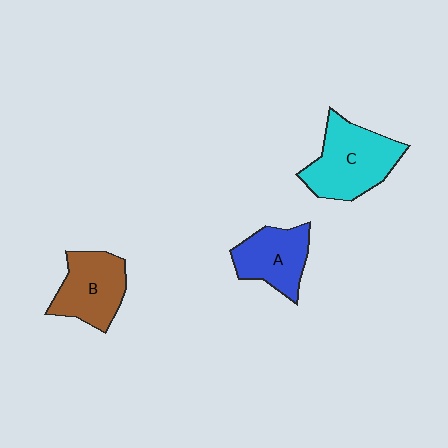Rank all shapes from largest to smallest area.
From largest to smallest: C (cyan), B (brown), A (blue).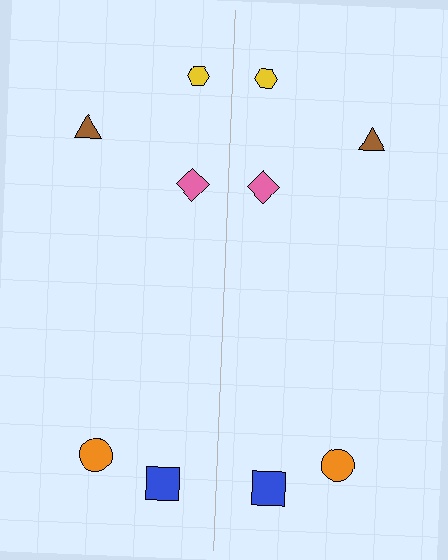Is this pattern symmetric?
Yes, this pattern has bilateral (reflection) symmetry.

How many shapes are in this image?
There are 10 shapes in this image.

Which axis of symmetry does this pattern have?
The pattern has a vertical axis of symmetry running through the center of the image.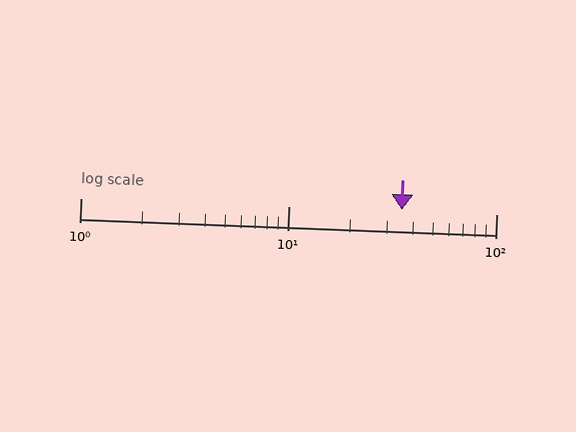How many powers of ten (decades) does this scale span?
The scale spans 2 decades, from 1 to 100.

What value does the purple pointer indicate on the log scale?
The pointer indicates approximately 35.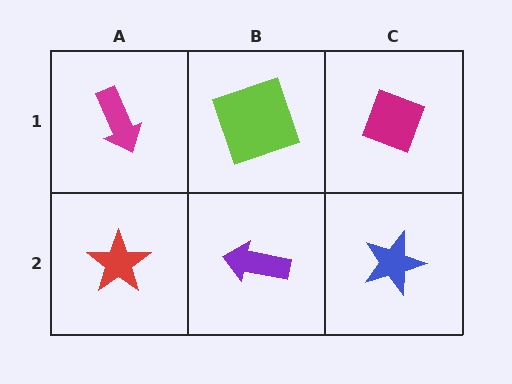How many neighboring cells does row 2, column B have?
3.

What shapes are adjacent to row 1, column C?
A blue star (row 2, column C), a lime square (row 1, column B).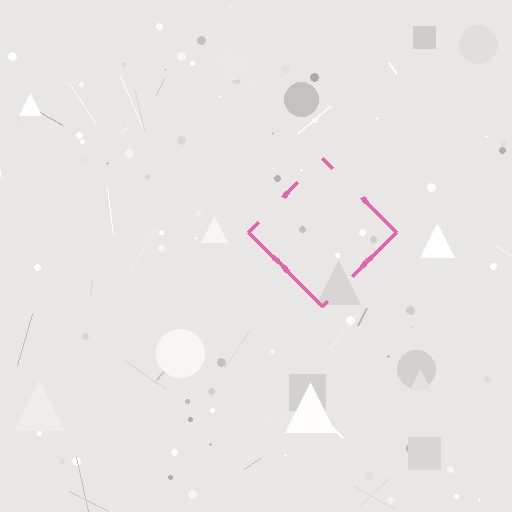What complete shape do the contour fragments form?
The contour fragments form a diamond.